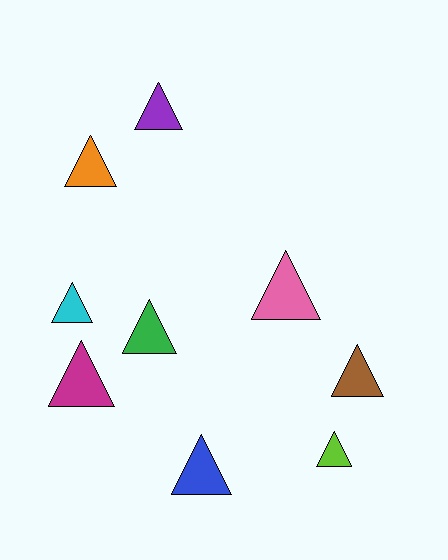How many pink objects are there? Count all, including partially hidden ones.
There is 1 pink object.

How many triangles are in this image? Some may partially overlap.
There are 9 triangles.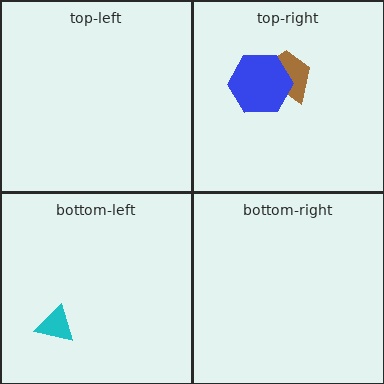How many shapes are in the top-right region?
2.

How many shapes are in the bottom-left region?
1.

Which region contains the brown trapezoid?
The top-right region.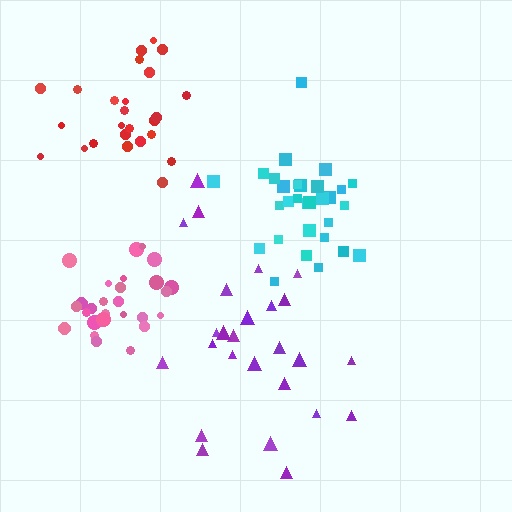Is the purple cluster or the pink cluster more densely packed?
Pink.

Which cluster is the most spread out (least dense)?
Purple.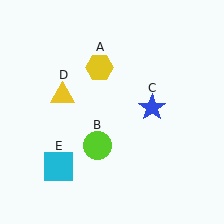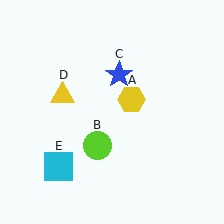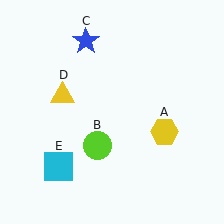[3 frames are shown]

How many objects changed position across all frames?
2 objects changed position: yellow hexagon (object A), blue star (object C).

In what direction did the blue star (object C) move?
The blue star (object C) moved up and to the left.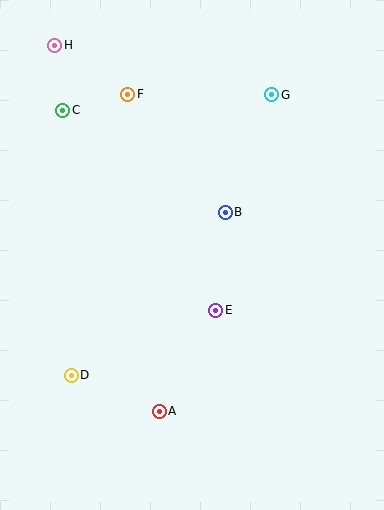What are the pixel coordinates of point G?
Point G is at (272, 95).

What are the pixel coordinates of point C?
Point C is at (63, 110).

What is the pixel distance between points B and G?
The distance between B and G is 126 pixels.